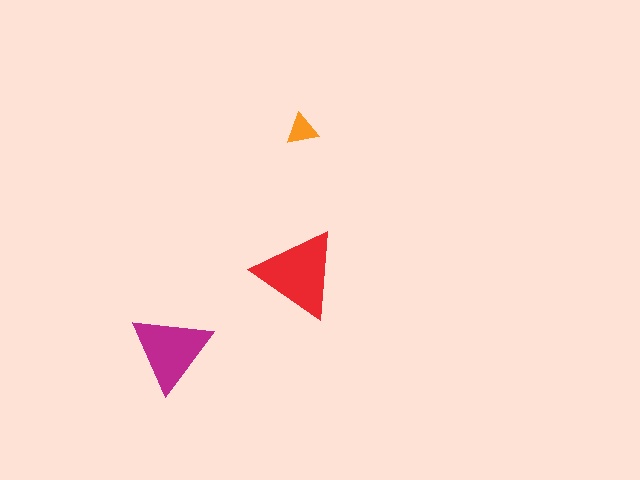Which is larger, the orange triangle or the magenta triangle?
The magenta one.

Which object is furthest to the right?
The orange triangle is rightmost.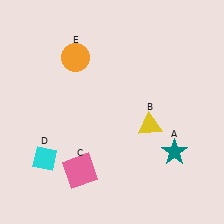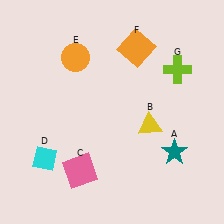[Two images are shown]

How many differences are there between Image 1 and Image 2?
There are 2 differences between the two images.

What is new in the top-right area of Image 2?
A lime cross (G) was added in the top-right area of Image 2.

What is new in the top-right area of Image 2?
An orange square (F) was added in the top-right area of Image 2.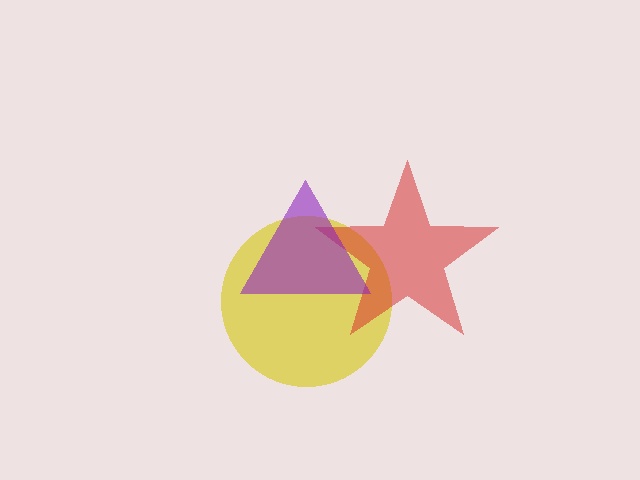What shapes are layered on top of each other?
The layered shapes are: a yellow circle, a red star, a purple triangle.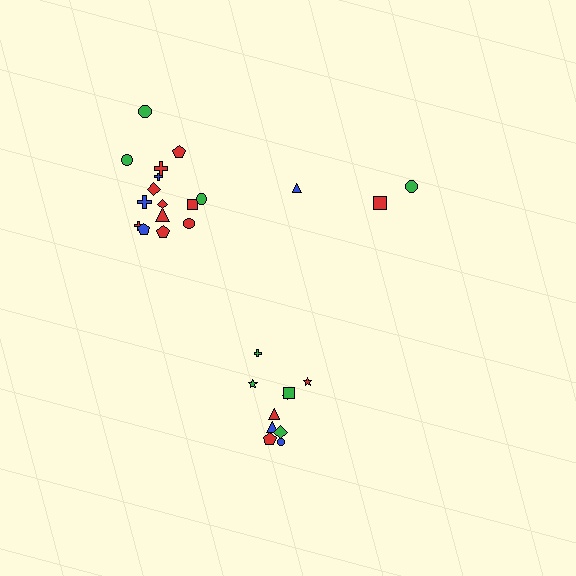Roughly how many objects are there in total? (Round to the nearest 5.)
Roughly 30 objects in total.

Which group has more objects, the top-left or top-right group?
The top-left group.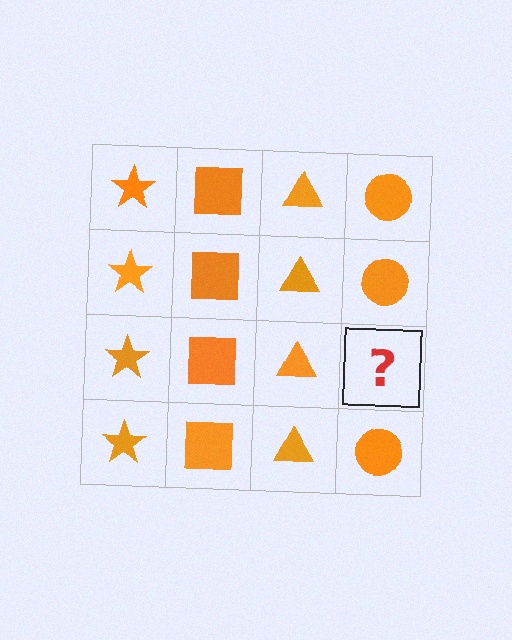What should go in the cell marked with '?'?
The missing cell should contain an orange circle.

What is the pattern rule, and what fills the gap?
The rule is that each column has a consistent shape. The gap should be filled with an orange circle.